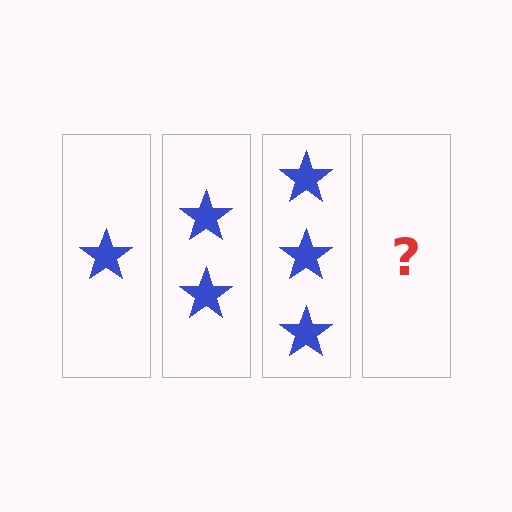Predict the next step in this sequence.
The next step is 4 stars.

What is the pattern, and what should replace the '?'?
The pattern is that each step adds one more star. The '?' should be 4 stars.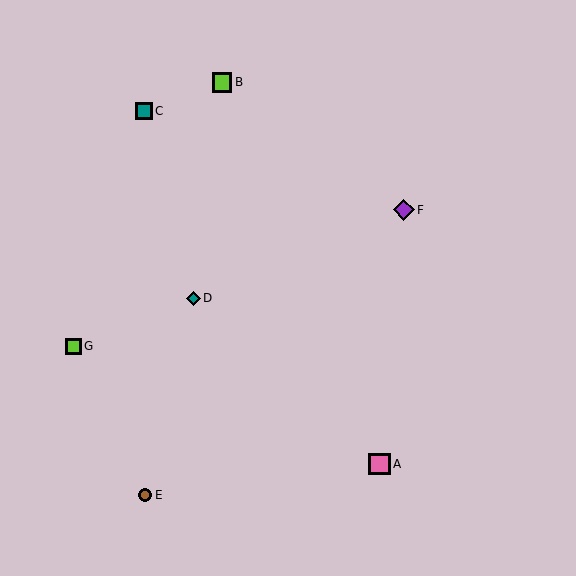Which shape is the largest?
The pink square (labeled A) is the largest.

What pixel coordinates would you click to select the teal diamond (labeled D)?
Click at (193, 298) to select the teal diamond D.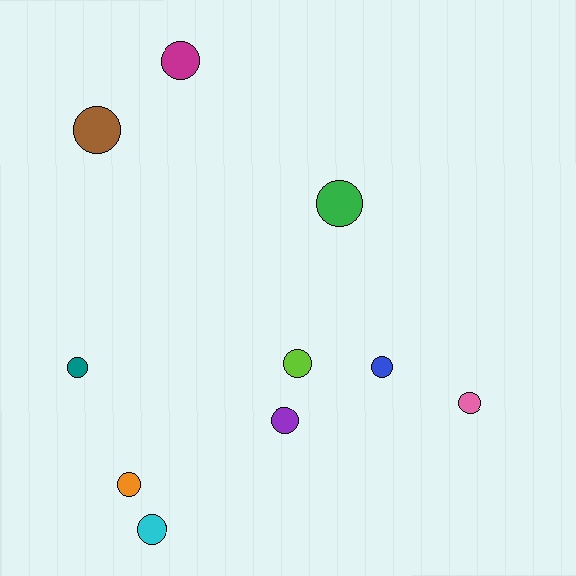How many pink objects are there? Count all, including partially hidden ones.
There is 1 pink object.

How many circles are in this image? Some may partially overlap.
There are 10 circles.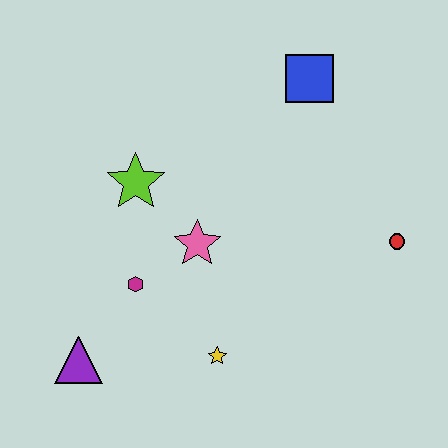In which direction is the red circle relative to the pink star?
The red circle is to the right of the pink star.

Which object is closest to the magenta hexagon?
The pink star is closest to the magenta hexagon.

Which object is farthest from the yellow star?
The blue square is farthest from the yellow star.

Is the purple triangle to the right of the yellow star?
No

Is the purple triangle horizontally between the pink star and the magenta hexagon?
No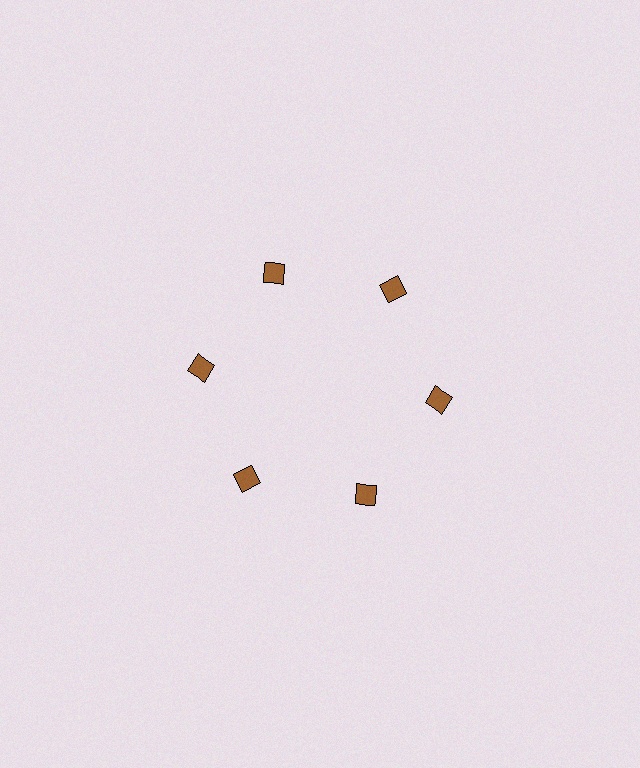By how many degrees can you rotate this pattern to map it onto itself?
The pattern maps onto itself every 60 degrees of rotation.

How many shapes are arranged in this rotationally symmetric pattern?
There are 6 shapes, arranged in 6 groups of 1.